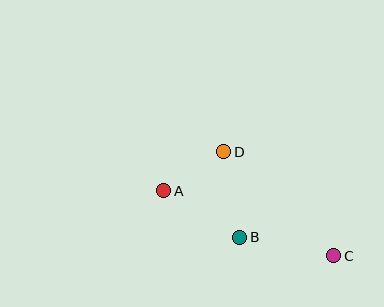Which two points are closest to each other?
Points A and D are closest to each other.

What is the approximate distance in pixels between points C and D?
The distance between C and D is approximately 151 pixels.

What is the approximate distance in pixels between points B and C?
The distance between B and C is approximately 96 pixels.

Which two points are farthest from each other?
Points A and C are farthest from each other.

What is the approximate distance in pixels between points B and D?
The distance between B and D is approximately 87 pixels.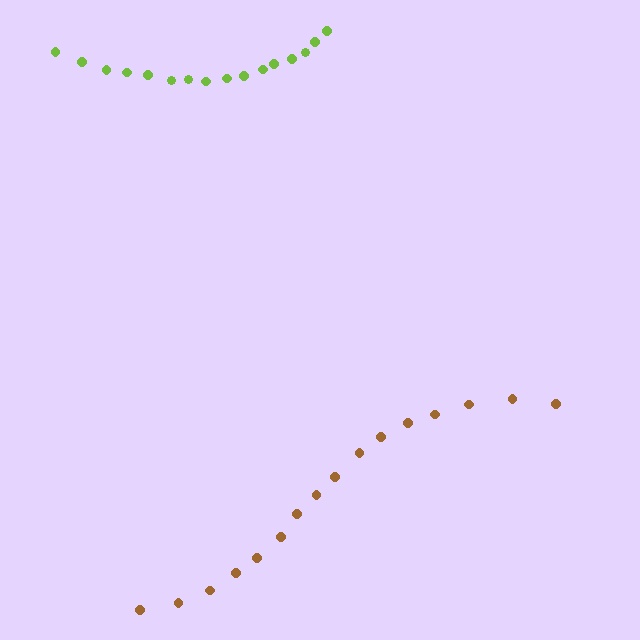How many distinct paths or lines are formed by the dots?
There are 2 distinct paths.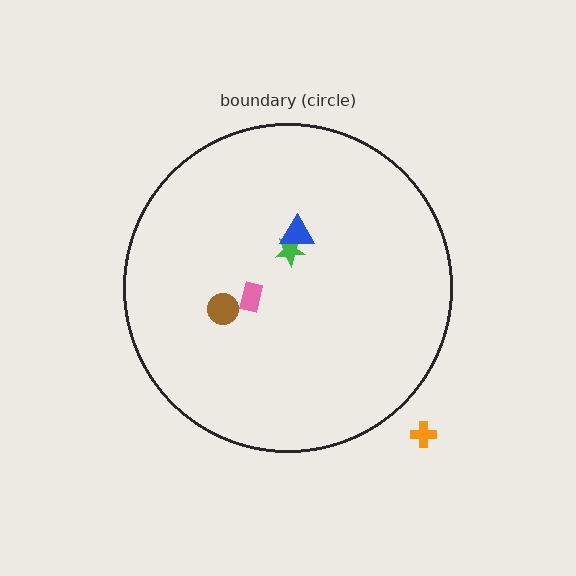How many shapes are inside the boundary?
4 inside, 1 outside.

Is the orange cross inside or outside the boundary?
Outside.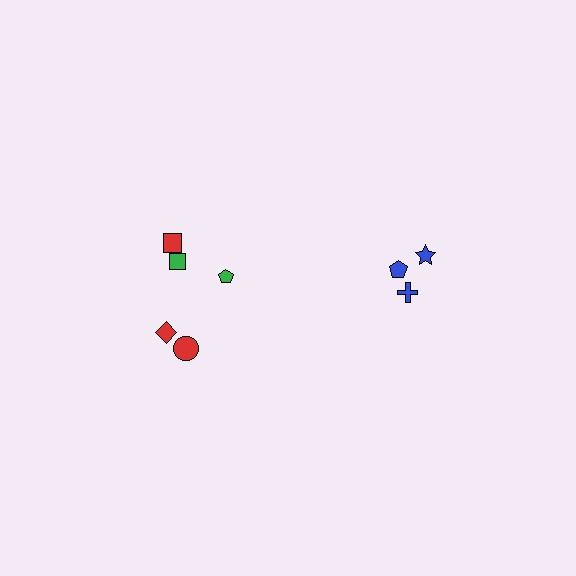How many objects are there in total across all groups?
There are 8 objects.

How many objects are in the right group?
There are 3 objects.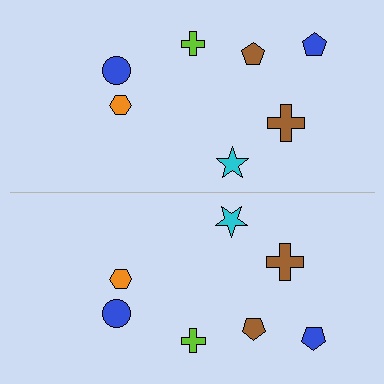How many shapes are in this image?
There are 14 shapes in this image.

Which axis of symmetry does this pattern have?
The pattern has a horizontal axis of symmetry running through the center of the image.